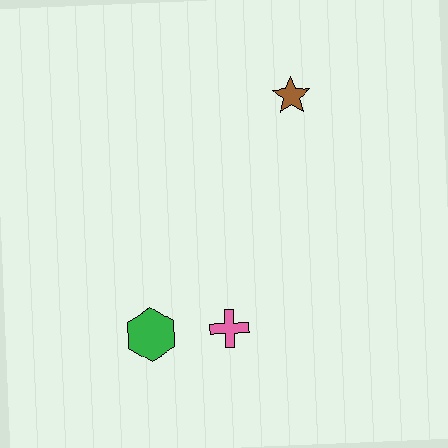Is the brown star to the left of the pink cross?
No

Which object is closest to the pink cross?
The green hexagon is closest to the pink cross.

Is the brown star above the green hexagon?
Yes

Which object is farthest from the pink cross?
The brown star is farthest from the pink cross.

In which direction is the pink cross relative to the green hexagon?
The pink cross is to the right of the green hexagon.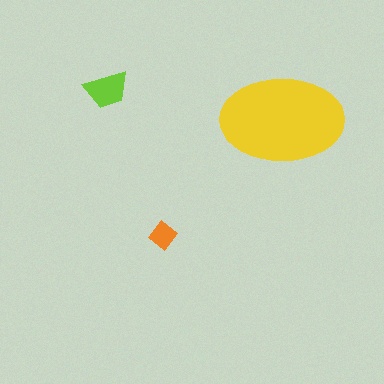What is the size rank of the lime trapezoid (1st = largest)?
2nd.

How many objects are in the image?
There are 3 objects in the image.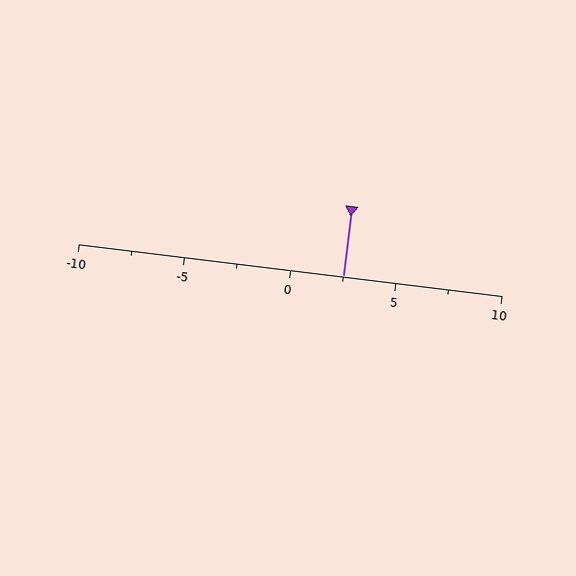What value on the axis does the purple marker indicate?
The marker indicates approximately 2.5.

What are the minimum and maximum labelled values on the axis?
The axis runs from -10 to 10.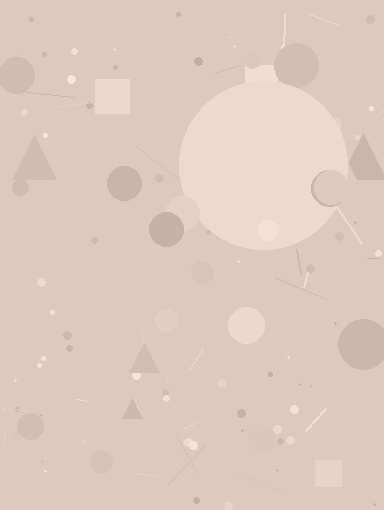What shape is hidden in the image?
A circle is hidden in the image.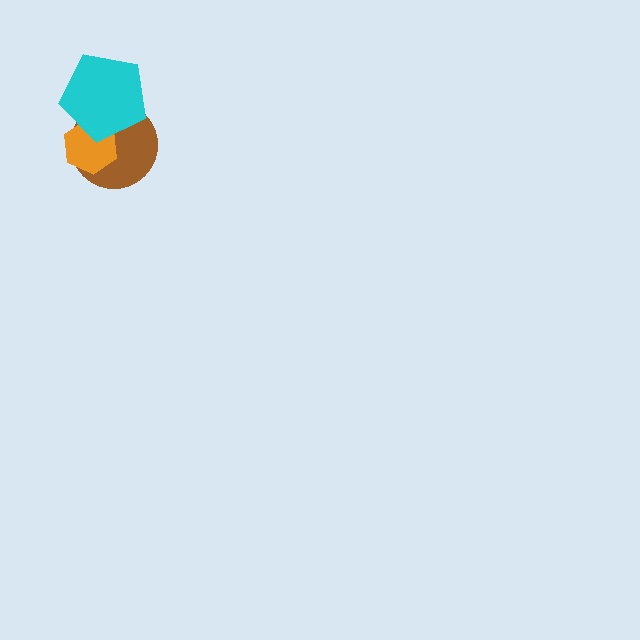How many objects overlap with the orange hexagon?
2 objects overlap with the orange hexagon.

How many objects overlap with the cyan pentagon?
2 objects overlap with the cyan pentagon.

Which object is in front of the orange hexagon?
The cyan pentagon is in front of the orange hexagon.